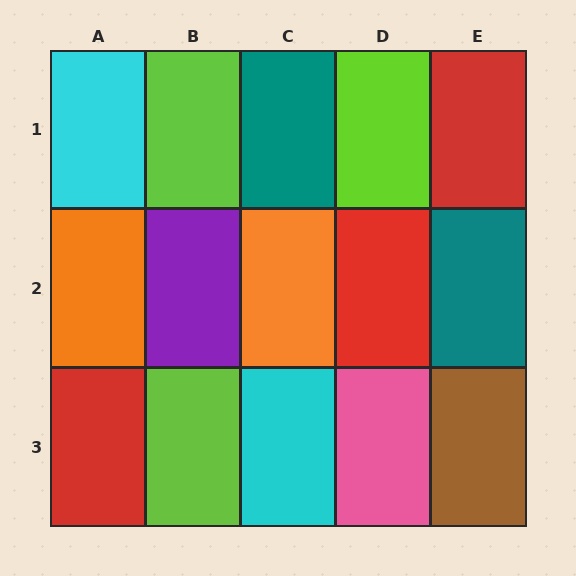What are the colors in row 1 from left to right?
Cyan, lime, teal, lime, red.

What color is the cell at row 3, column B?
Lime.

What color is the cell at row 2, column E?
Teal.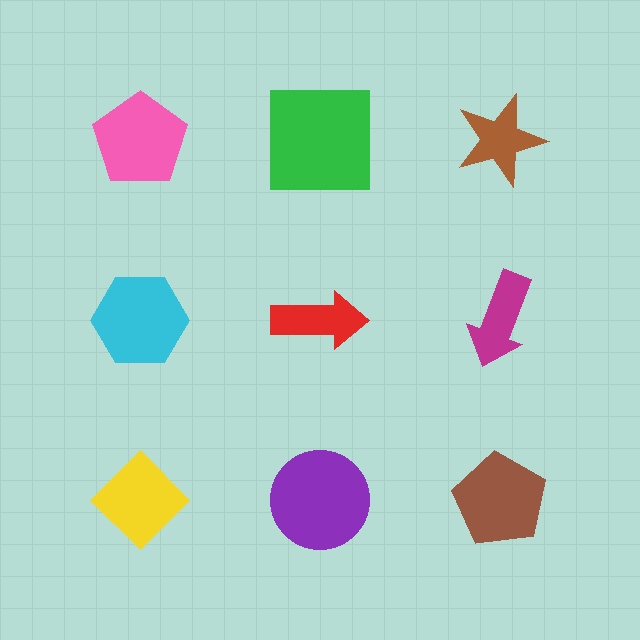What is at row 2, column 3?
A magenta arrow.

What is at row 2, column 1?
A cyan hexagon.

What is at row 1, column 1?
A pink pentagon.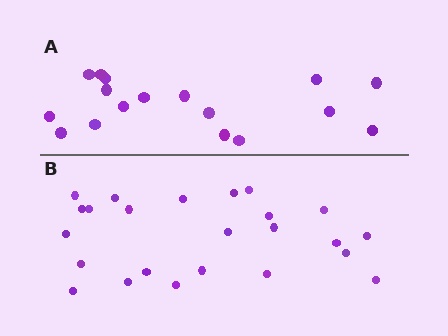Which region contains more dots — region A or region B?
Region B (the bottom region) has more dots.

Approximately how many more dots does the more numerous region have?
Region B has roughly 8 or so more dots than region A.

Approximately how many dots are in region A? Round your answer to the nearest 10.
About 20 dots. (The exact count is 17, which rounds to 20.)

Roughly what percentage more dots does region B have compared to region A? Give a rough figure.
About 40% more.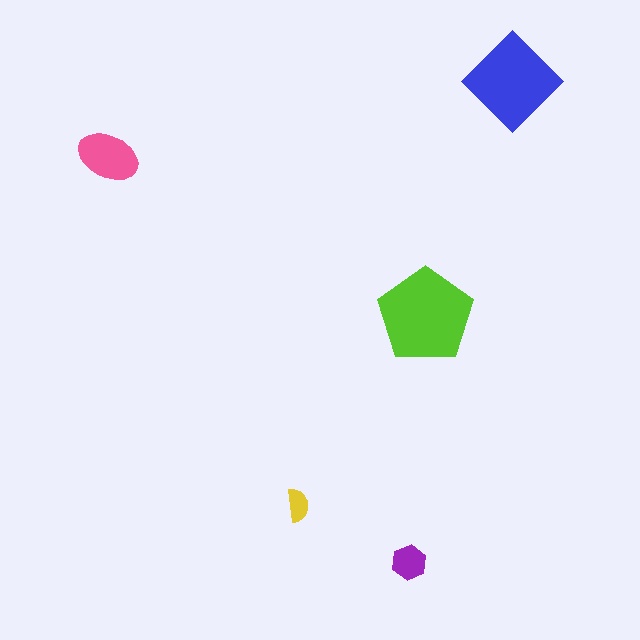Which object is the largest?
The lime pentagon.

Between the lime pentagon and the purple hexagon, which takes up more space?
The lime pentagon.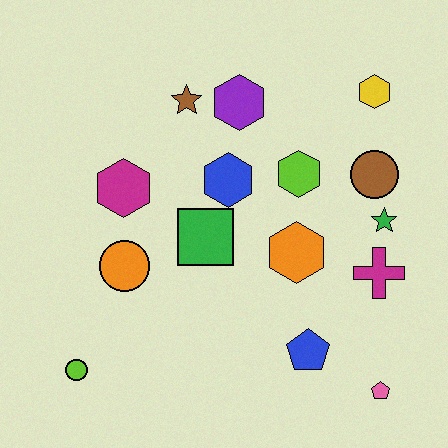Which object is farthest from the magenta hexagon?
The pink pentagon is farthest from the magenta hexagon.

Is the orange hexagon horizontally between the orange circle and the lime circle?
No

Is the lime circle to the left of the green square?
Yes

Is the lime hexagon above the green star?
Yes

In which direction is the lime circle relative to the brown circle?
The lime circle is to the left of the brown circle.